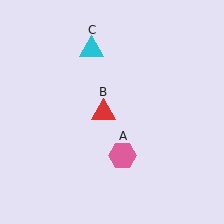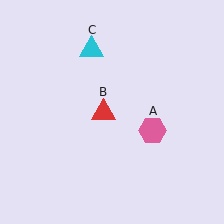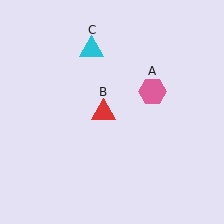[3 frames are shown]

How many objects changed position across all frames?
1 object changed position: pink hexagon (object A).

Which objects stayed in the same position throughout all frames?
Red triangle (object B) and cyan triangle (object C) remained stationary.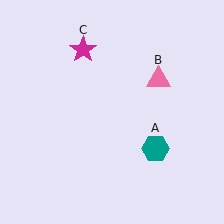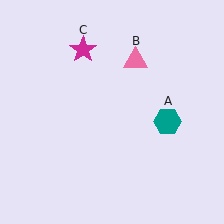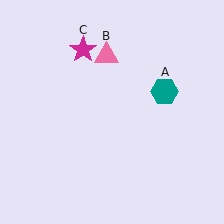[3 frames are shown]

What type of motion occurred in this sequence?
The teal hexagon (object A), pink triangle (object B) rotated counterclockwise around the center of the scene.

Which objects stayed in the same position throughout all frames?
Magenta star (object C) remained stationary.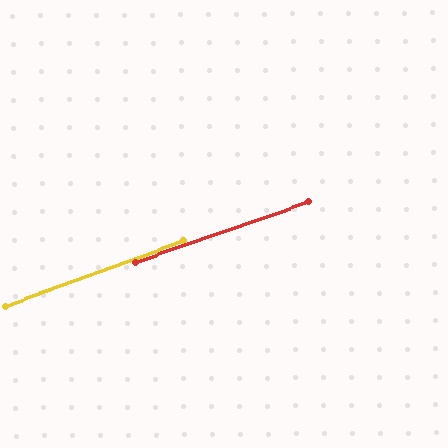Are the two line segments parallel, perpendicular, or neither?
Parallel — their directions differ by only 1.1°.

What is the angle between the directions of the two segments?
Approximately 1 degree.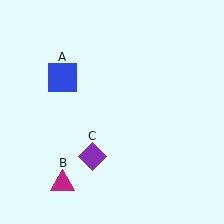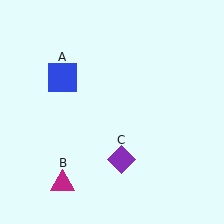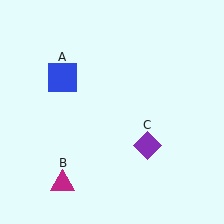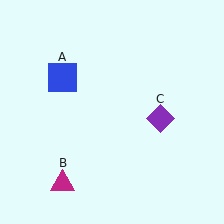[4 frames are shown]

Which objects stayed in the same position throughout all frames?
Blue square (object A) and magenta triangle (object B) remained stationary.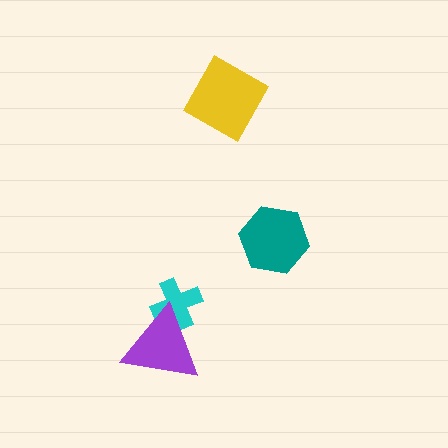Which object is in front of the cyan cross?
The purple triangle is in front of the cyan cross.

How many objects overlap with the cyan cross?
1 object overlaps with the cyan cross.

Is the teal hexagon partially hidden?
No, no other shape covers it.